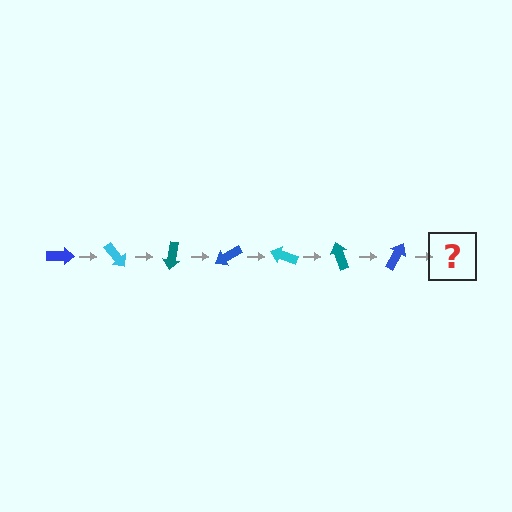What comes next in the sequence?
The next element should be a cyan arrow, rotated 350 degrees from the start.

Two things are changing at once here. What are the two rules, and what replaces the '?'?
The two rules are that it rotates 50 degrees each step and the color cycles through blue, cyan, and teal. The '?' should be a cyan arrow, rotated 350 degrees from the start.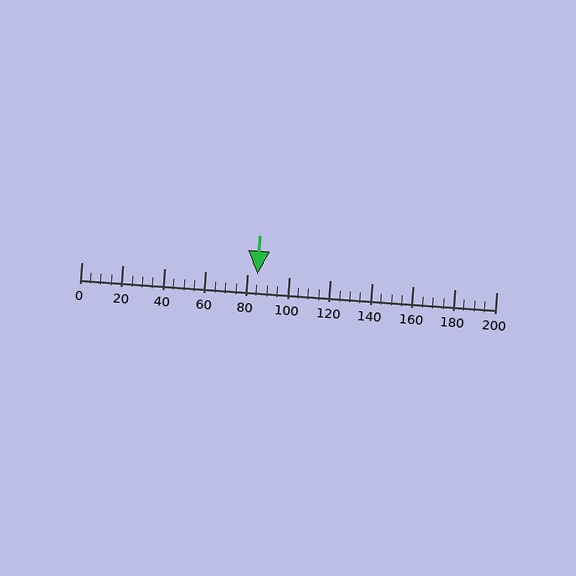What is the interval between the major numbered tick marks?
The major tick marks are spaced 20 units apart.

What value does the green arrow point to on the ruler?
The green arrow points to approximately 85.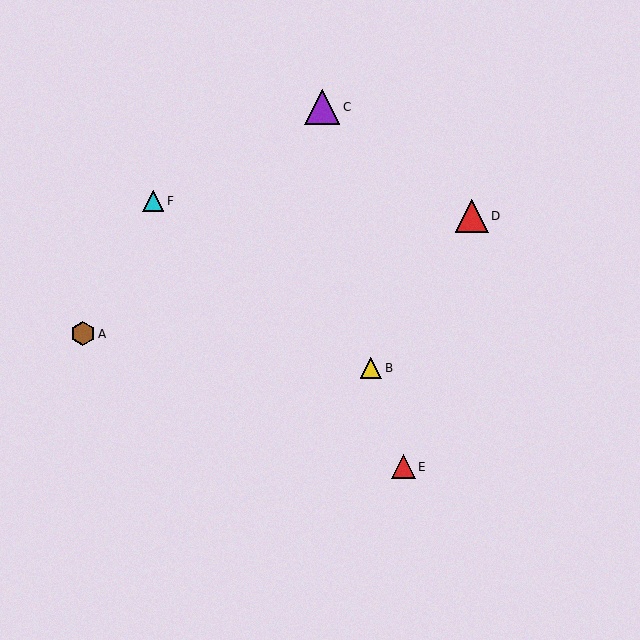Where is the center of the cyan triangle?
The center of the cyan triangle is at (153, 201).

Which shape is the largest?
The purple triangle (labeled C) is the largest.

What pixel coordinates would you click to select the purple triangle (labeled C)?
Click at (322, 107) to select the purple triangle C.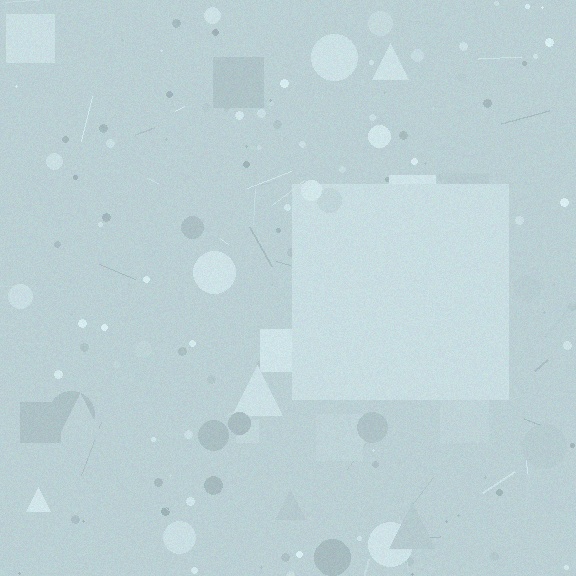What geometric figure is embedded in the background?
A square is embedded in the background.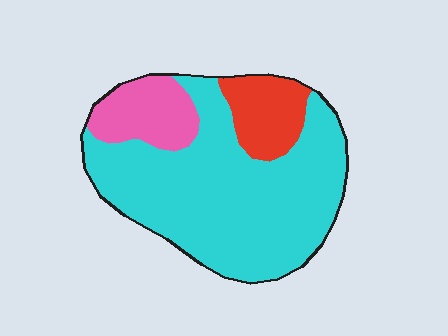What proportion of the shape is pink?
Pink covers roughly 15% of the shape.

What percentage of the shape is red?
Red covers 13% of the shape.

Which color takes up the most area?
Cyan, at roughly 70%.